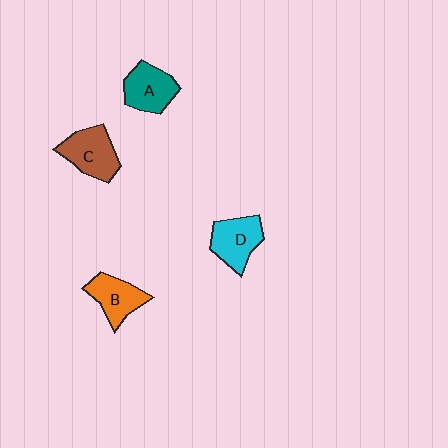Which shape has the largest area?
Shape C (brown).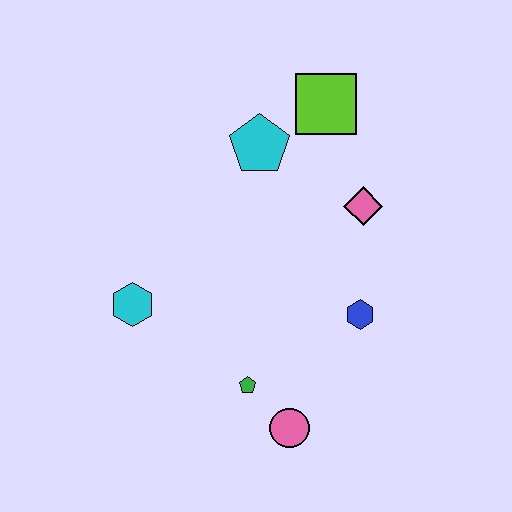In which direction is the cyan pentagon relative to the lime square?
The cyan pentagon is to the left of the lime square.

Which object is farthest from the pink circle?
The lime square is farthest from the pink circle.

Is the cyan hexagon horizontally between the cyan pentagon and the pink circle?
No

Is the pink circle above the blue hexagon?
No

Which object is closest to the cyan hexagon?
The green pentagon is closest to the cyan hexagon.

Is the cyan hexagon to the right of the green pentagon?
No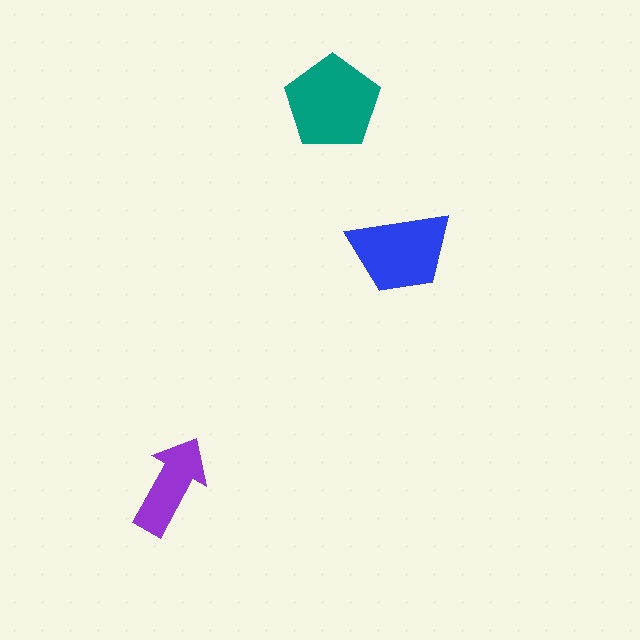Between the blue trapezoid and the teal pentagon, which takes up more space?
The teal pentagon.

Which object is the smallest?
The purple arrow.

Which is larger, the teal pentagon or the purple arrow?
The teal pentagon.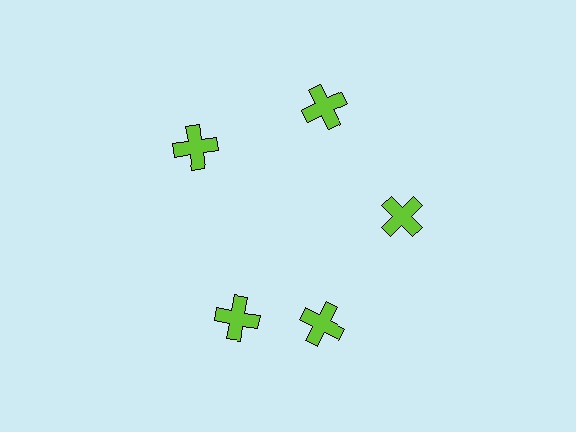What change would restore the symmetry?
The symmetry would be restored by rotating it back into even spacing with its neighbors so that all 5 crosses sit at equal angles and equal distance from the center.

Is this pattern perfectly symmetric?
No. The 5 lime crosses are arranged in a ring, but one element near the 8 o'clock position is rotated out of alignment along the ring, breaking the 5-fold rotational symmetry.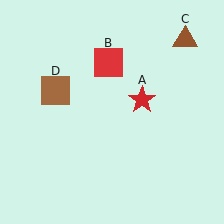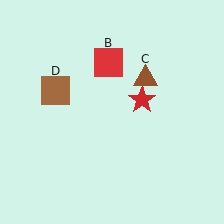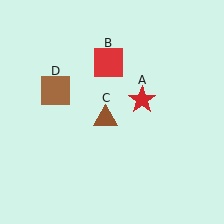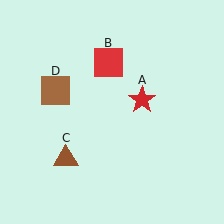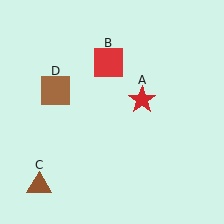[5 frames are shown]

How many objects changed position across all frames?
1 object changed position: brown triangle (object C).